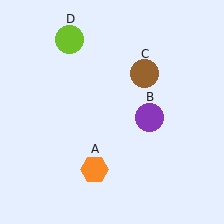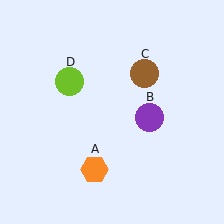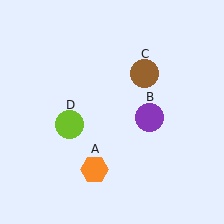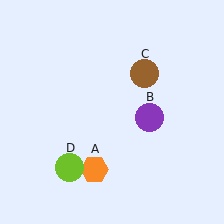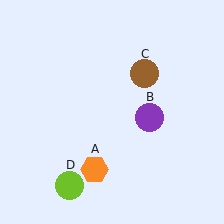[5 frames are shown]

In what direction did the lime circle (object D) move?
The lime circle (object D) moved down.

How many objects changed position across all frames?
1 object changed position: lime circle (object D).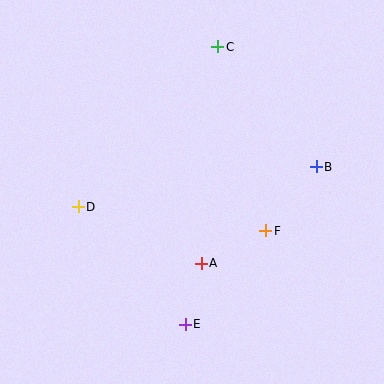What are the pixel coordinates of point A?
Point A is at (201, 263).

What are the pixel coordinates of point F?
Point F is at (266, 231).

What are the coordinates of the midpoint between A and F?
The midpoint between A and F is at (233, 247).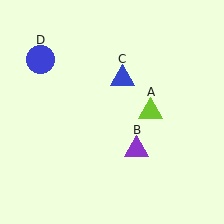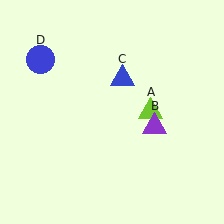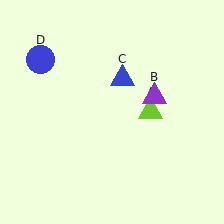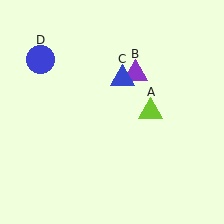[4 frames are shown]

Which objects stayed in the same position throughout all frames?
Lime triangle (object A) and blue triangle (object C) and blue circle (object D) remained stationary.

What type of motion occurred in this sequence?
The purple triangle (object B) rotated counterclockwise around the center of the scene.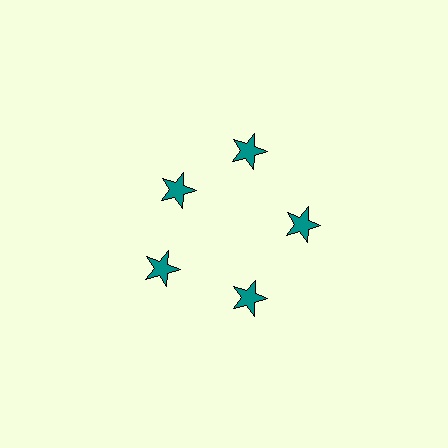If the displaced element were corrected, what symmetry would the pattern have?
It would have 5-fold rotational symmetry — the pattern would map onto itself every 72 degrees.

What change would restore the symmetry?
The symmetry would be restored by moving it outward, back onto the ring so that all 5 stars sit at equal angles and equal distance from the center.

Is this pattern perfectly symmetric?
No. The 5 teal stars are arranged in a ring, but one element near the 10 o'clock position is pulled inward toward the center, breaking the 5-fold rotational symmetry.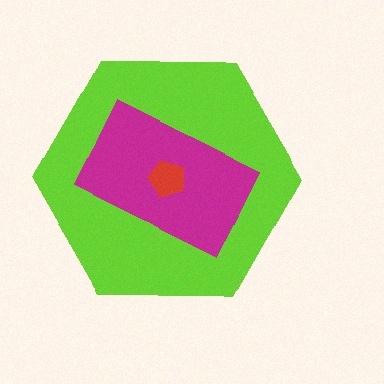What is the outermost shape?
The lime hexagon.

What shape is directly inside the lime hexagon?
The magenta rectangle.